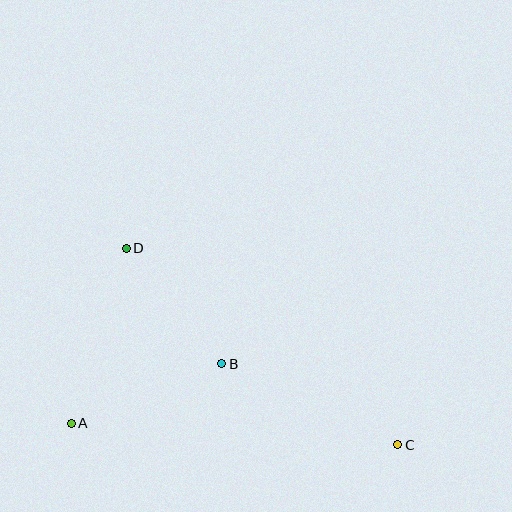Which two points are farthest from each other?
Points C and D are farthest from each other.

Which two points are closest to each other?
Points B and D are closest to each other.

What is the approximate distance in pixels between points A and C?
The distance between A and C is approximately 327 pixels.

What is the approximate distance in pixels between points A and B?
The distance between A and B is approximately 162 pixels.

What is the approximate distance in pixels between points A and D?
The distance between A and D is approximately 184 pixels.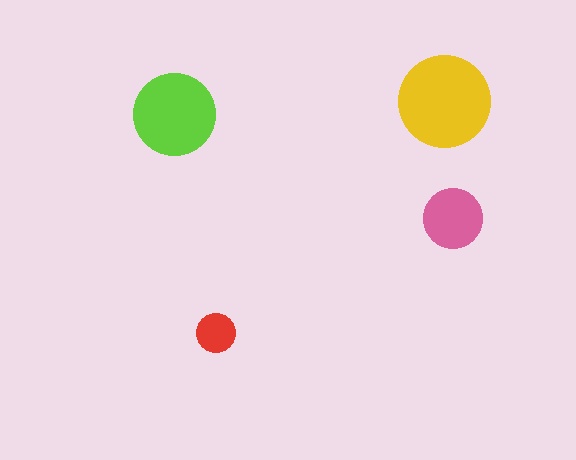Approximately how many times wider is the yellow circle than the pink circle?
About 1.5 times wider.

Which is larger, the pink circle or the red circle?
The pink one.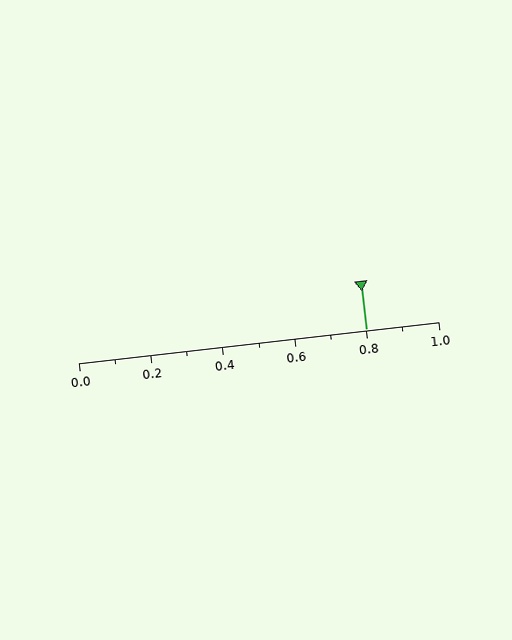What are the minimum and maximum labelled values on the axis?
The axis runs from 0.0 to 1.0.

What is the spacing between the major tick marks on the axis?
The major ticks are spaced 0.2 apart.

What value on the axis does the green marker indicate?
The marker indicates approximately 0.8.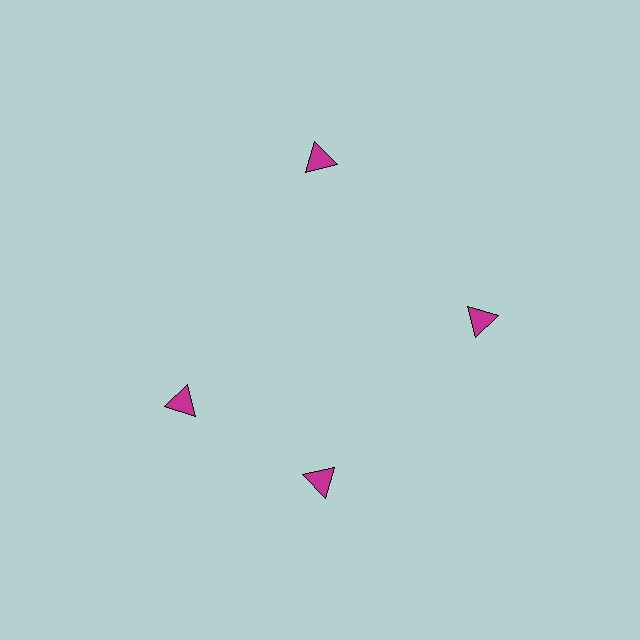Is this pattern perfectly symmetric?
No. The 4 magenta triangles are arranged in a ring, but one element near the 9 o'clock position is rotated out of alignment along the ring, breaking the 4-fold rotational symmetry.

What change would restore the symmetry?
The symmetry would be restored by rotating it back into even spacing with its neighbors so that all 4 triangles sit at equal angles and equal distance from the center.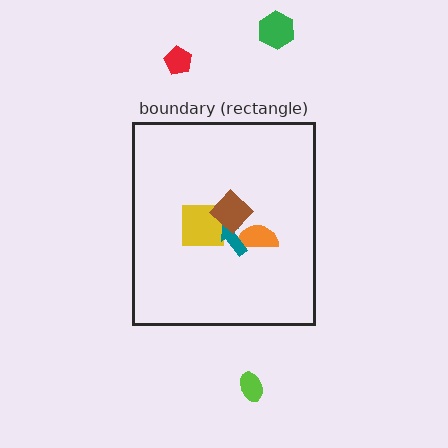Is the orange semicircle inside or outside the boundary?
Inside.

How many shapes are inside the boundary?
4 inside, 3 outside.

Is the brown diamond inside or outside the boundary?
Inside.